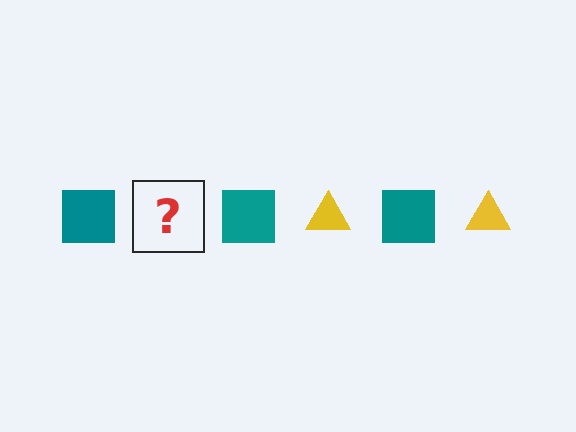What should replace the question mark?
The question mark should be replaced with a yellow triangle.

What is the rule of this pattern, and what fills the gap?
The rule is that the pattern alternates between teal square and yellow triangle. The gap should be filled with a yellow triangle.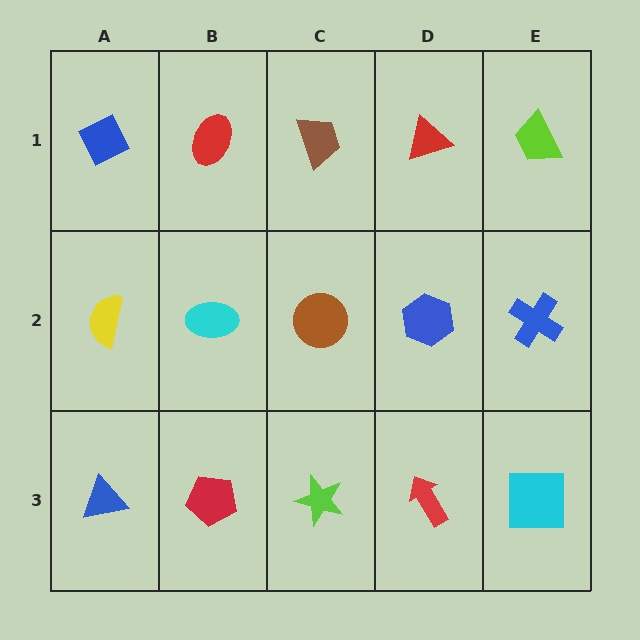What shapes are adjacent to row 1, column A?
A yellow semicircle (row 2, column A), a red ellipse (row 1, column B).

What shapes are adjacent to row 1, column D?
A blue hexagon (row 2, column D), a brown trapezoid (row 1, column C), a lime trapezoid (row 1, column E).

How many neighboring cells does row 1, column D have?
3.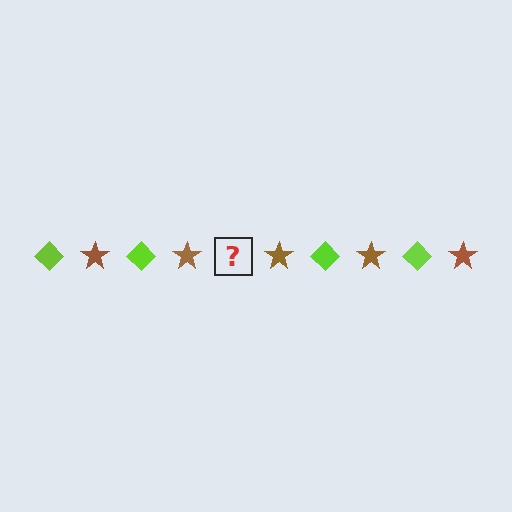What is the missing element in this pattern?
The missing element is a lime diamond.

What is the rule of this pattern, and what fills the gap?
The rule is that the pattern alternates between lime diamond and brown star. The gap should be filled with a lime diamond.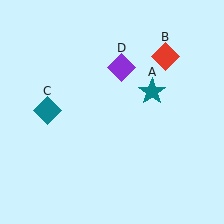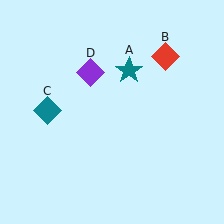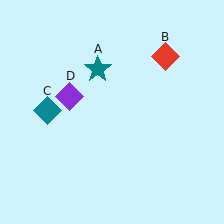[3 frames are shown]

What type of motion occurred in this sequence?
The teal star (object A), purple diamond (object D) rotated counterclockwise around the center of the scene.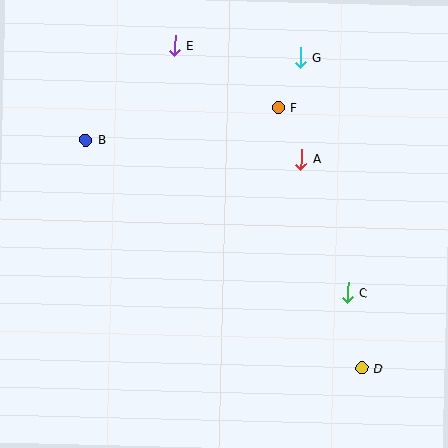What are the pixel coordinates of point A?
Point A is at (301, 159).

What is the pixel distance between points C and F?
The distance between C and F is 198 pixels.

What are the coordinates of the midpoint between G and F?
The midpoint between G and F is at (289, 83).